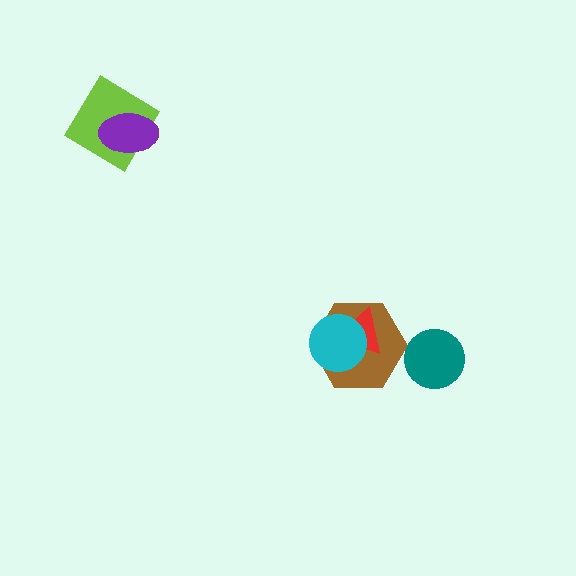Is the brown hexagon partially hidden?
Yes, it is partially covered by another shape.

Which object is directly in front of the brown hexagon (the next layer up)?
The red triangle is directly in front of the brown hexagon.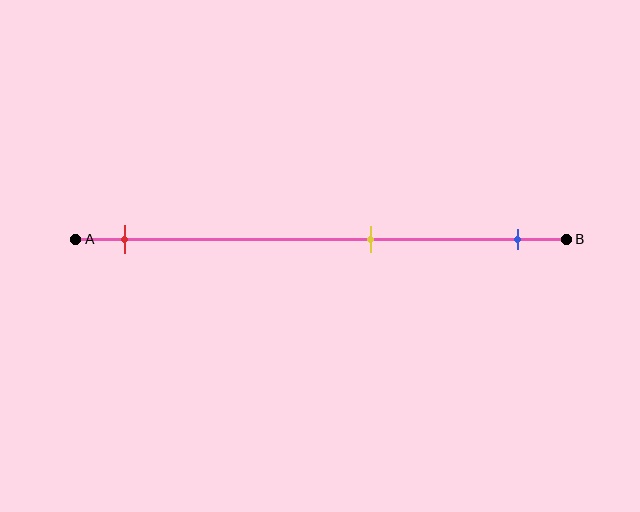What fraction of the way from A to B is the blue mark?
The blue mark is approximately 90% (0.9) of the way from A to B.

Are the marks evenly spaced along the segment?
No, the marks are not evenly spaced.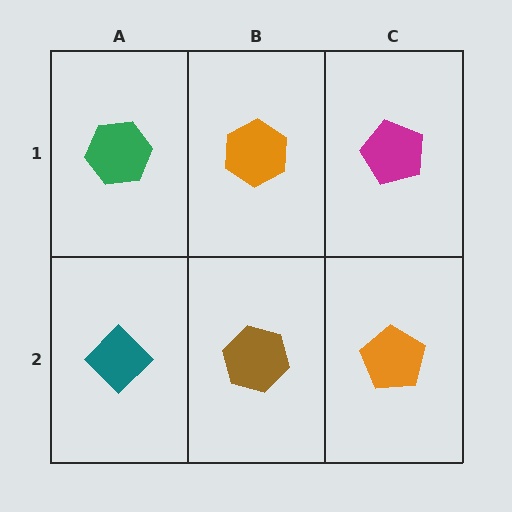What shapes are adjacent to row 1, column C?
An orange pentagon (row 2, column C), an orange hexagon (row 1, column B).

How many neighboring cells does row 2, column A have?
2.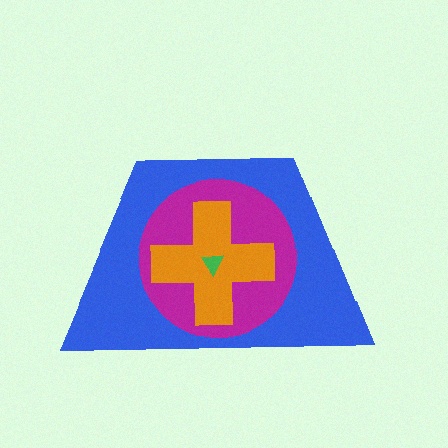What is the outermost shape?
The blue trapezoid.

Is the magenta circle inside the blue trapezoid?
Yes.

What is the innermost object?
The green triangle.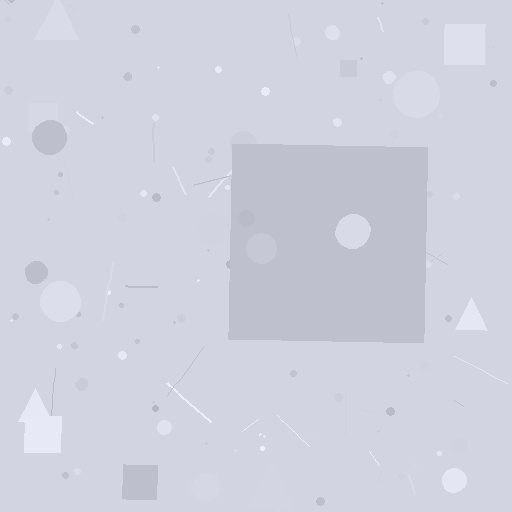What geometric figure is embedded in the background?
A square is embedded in the background.